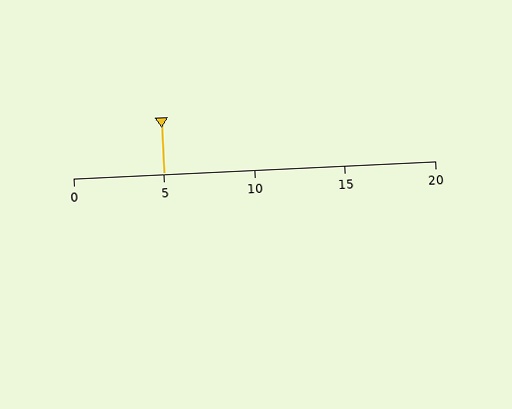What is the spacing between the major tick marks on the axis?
The major ticks are spaced 5 apart.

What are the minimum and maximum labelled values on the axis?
The axis runs from 0 to 20.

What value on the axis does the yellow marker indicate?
The marker indicates approximately 5.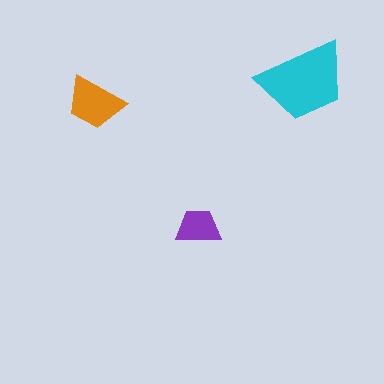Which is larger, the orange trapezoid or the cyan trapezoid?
The cyan one.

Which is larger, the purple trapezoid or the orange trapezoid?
The orange one.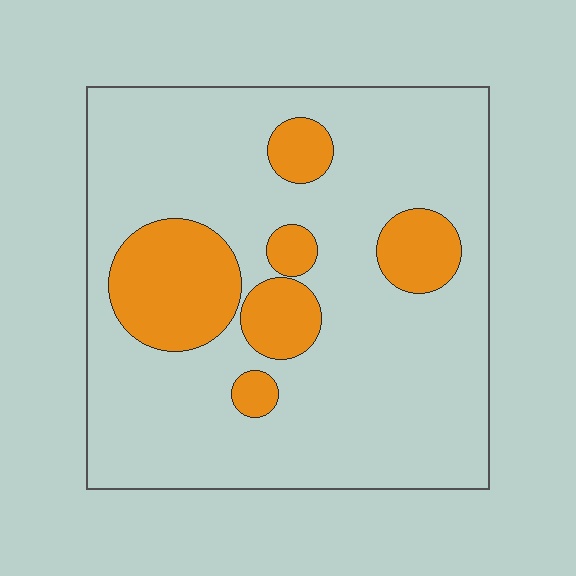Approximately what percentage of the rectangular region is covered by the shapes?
Approximately 20%.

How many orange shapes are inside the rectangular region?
6.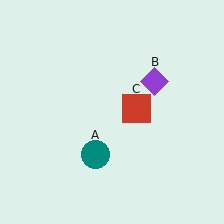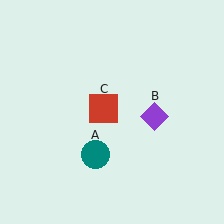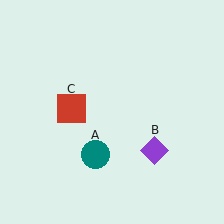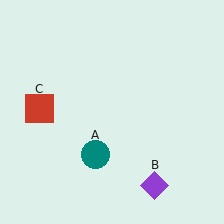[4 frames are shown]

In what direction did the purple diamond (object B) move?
The purple diamond (object B) moved down.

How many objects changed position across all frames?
2 objects changed position: purple diamond (object B), red square (object C).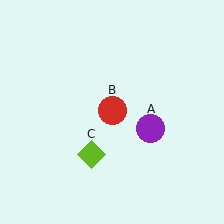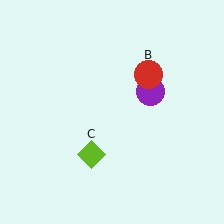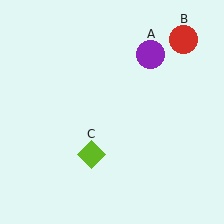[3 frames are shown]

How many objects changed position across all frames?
2 objects changed position: purple circle (object A), red circle (object B).